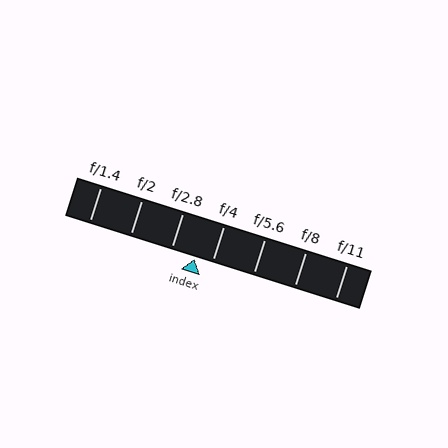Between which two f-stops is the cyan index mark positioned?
The index mark is between f/2.8 and f/4.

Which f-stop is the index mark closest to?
The index mark is closest to f/4.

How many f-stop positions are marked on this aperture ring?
There are 7 f-stop positions marked.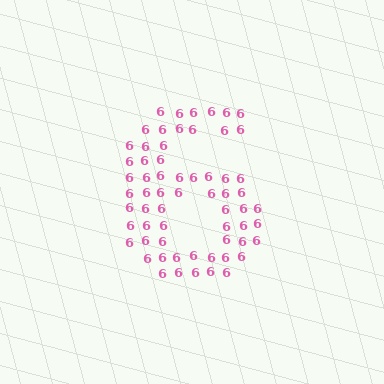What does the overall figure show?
The overall figure shows the digit 6.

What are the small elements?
The small elements are digit 6's.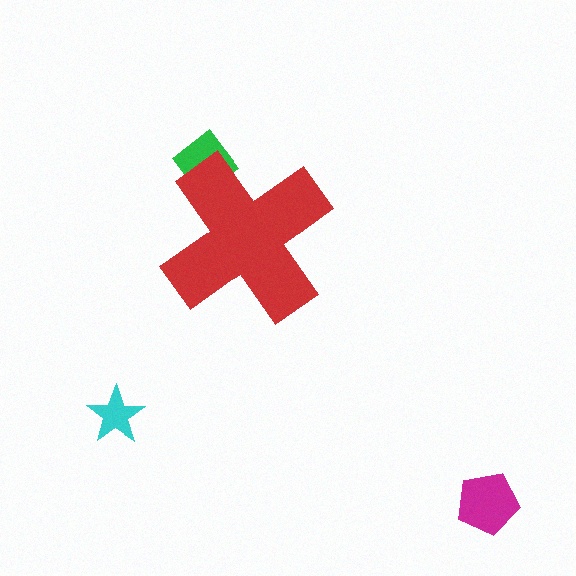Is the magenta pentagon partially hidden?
No, the magenta pentagon is fully visible.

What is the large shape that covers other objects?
A red cross.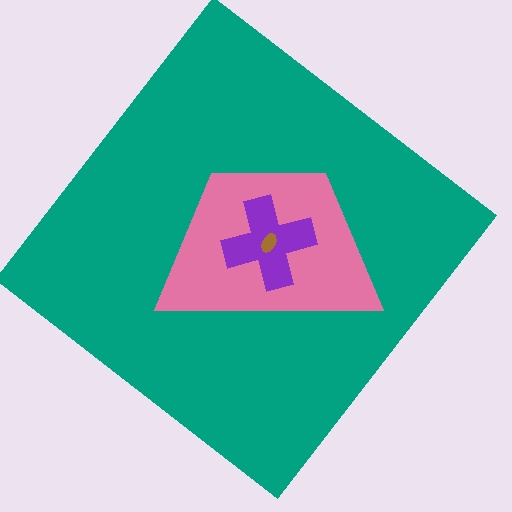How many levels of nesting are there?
4.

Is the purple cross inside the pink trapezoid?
Yes.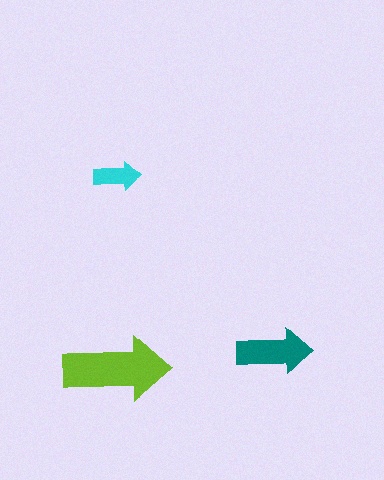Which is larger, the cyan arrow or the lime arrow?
The lime one.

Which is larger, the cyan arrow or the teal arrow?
The teal one.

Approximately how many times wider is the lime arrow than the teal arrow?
About 1.5 times wider.